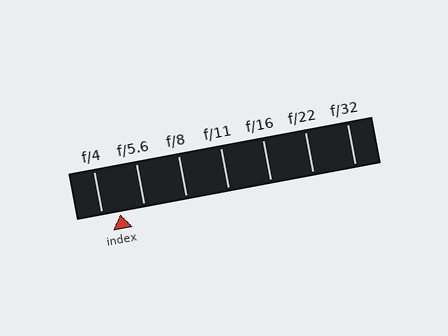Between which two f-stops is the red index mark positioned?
The index mark is between f/4 and f/5.6.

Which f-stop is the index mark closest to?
The index mark is closest to f/4.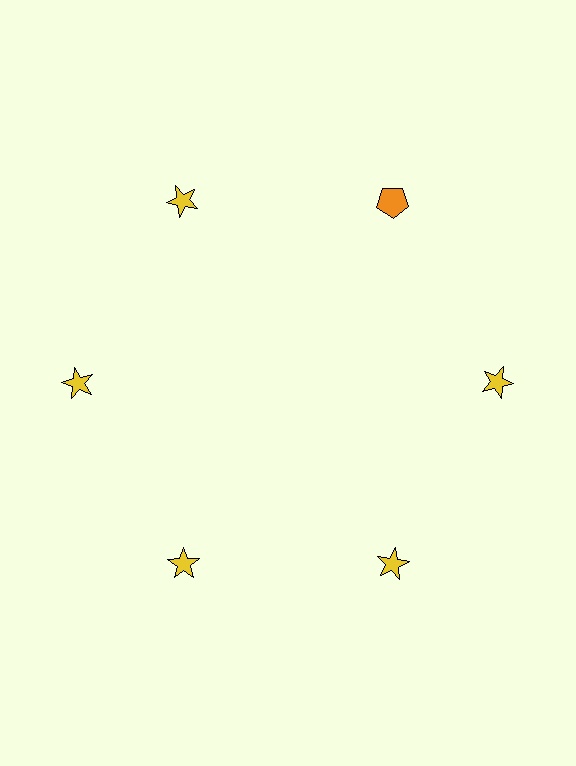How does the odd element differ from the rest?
It differs in both color (orange instead of yellow) and shape (pentagon instead of star).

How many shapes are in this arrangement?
There are 6 shapes arranged in a ring pattern.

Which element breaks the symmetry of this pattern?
The orange pentagon at roughly the 1 o'clock position breaks the symmetry. All other shapes are yellow stars.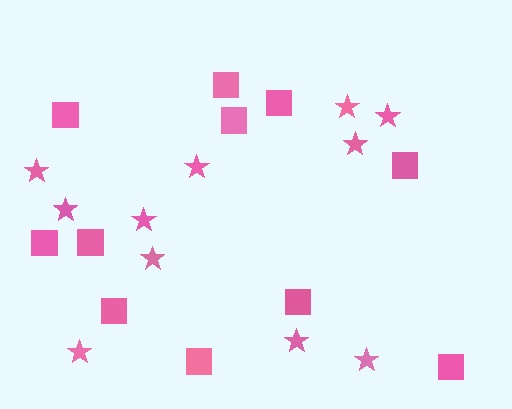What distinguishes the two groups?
There are 2 groups: one group of squares (11) and one group of stars (11).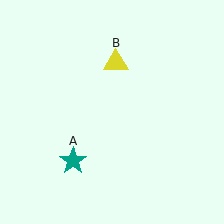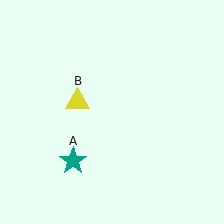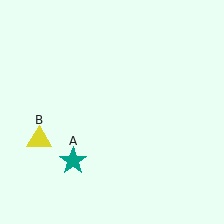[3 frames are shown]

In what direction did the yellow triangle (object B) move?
The yellow triangle (object B) moved down and to the left.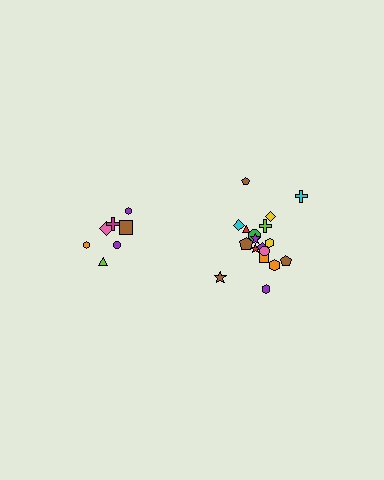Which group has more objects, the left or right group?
The right group.